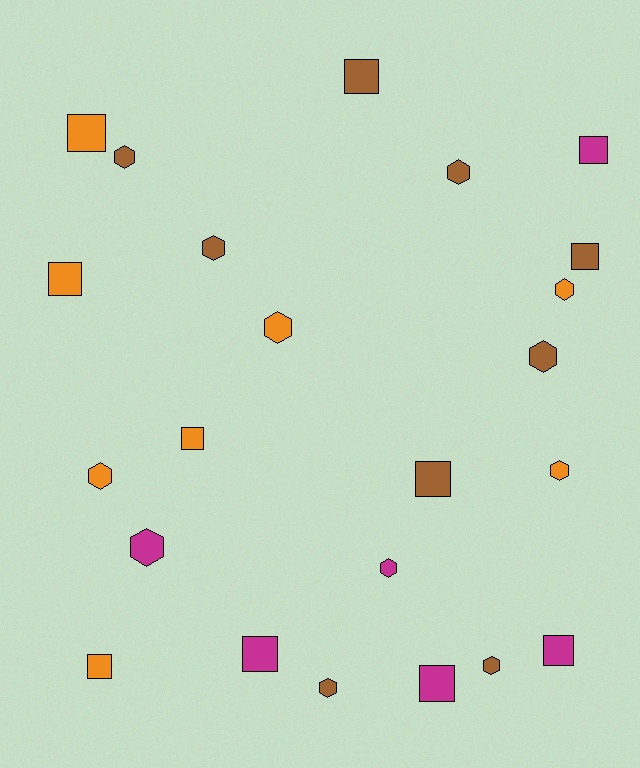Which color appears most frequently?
Brown, with 9 objects.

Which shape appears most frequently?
Hexagon, with 12 objects.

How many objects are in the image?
There are 23 objects.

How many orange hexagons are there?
There are 4 orange hexagons.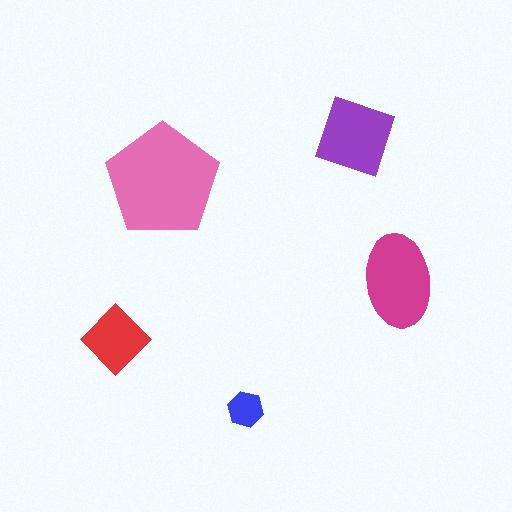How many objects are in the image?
There are 5 objects in the image.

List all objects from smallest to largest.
The blue hexagon, the red diamond, the purple square, the magenta ellipse, the pink pentagon.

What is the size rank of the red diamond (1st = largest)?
4th.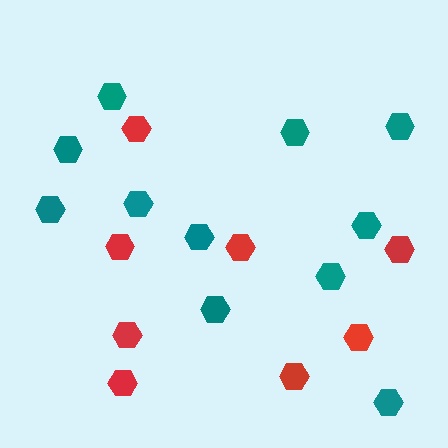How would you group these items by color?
There are 2 groups: one group of red hexagons (8) and one group of teal hexagons (11).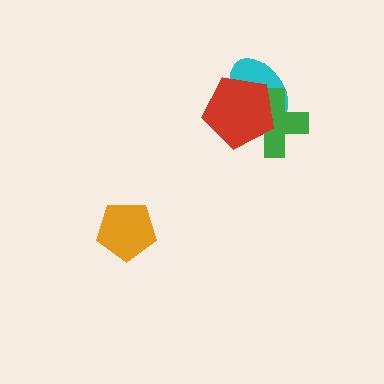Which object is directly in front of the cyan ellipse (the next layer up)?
The green cross is directly in front of the cyan ellipse.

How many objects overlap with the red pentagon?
2 objects overlap with the red pentagon.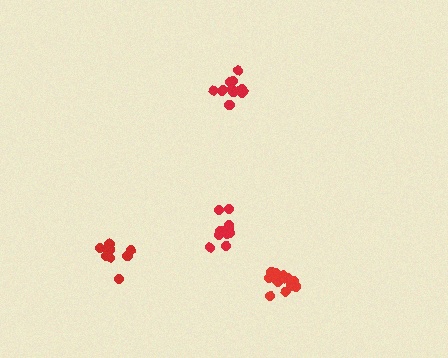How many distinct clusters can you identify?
There are 4 distinct clusters.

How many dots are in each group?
Group 1: 11 dots, Group 2: 11 dots, Group 3: 15 dots, Group 4: 11 dots (48 total).